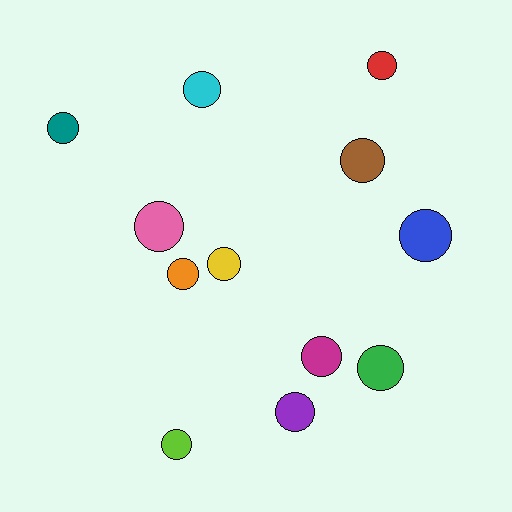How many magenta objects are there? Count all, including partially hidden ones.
There is 1 magenta object.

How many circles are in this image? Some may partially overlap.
There are 12 circles.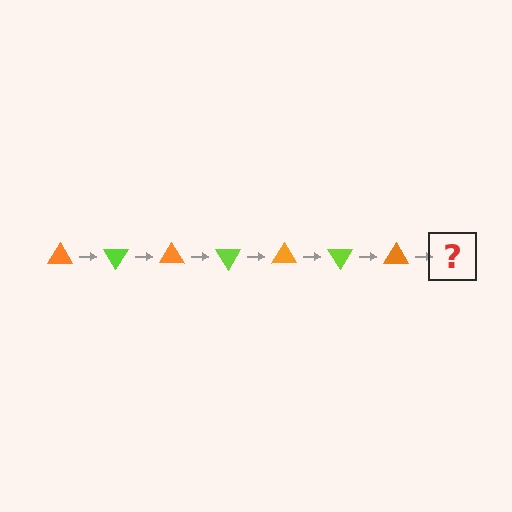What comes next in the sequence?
The next element should be a lime triangle, rotated 420 degrees from the start.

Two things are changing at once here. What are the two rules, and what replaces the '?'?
The two rules are that it rotates 60 degrees each step and the color cycles through orange and lime. The '?' should be a lime triangle, rotated 420 degrees from the start.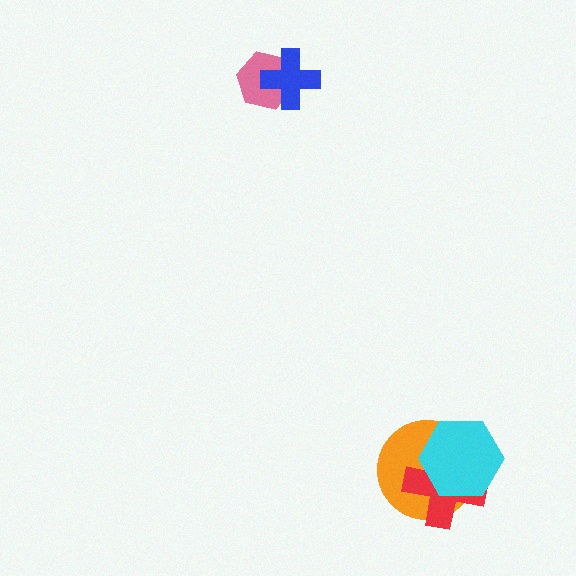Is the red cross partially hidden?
Yes, it is partially covered by another shape.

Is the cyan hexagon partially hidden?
No, no other shape covers it.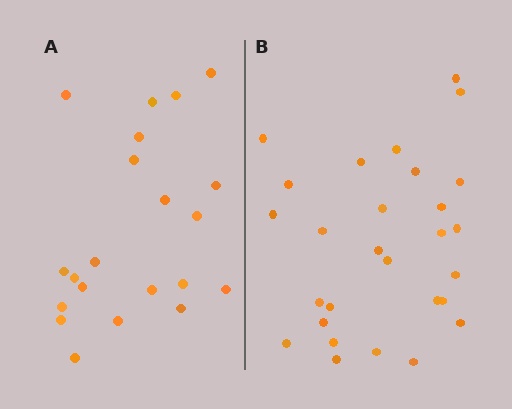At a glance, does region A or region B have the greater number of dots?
Region B (the right region) has more dots.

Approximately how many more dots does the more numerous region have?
Region B has roughly 8 or so more dots than region A.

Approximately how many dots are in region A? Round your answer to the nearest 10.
About 20 dots. (The exact count is 21, which rounds to 20.)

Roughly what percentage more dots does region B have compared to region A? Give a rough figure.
About 35% more.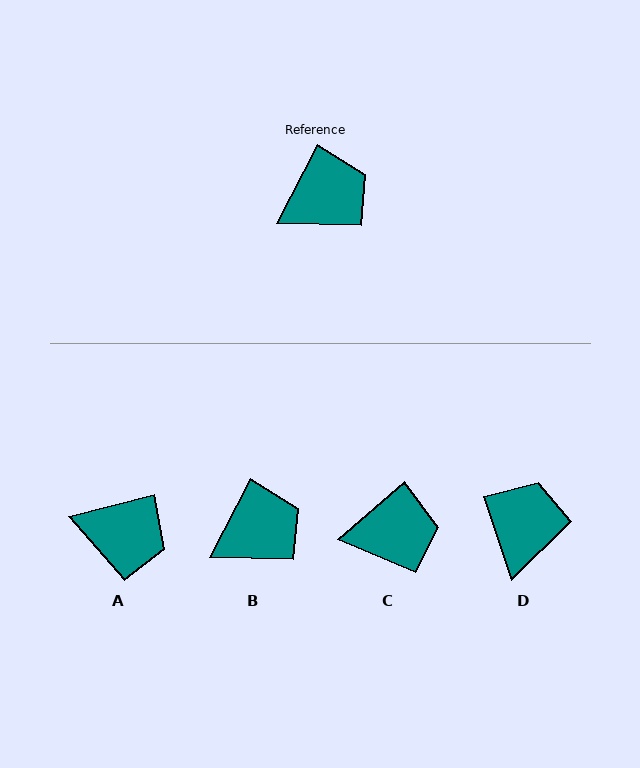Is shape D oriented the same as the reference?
No, it is off by about 46 degrees.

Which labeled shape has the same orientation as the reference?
B.